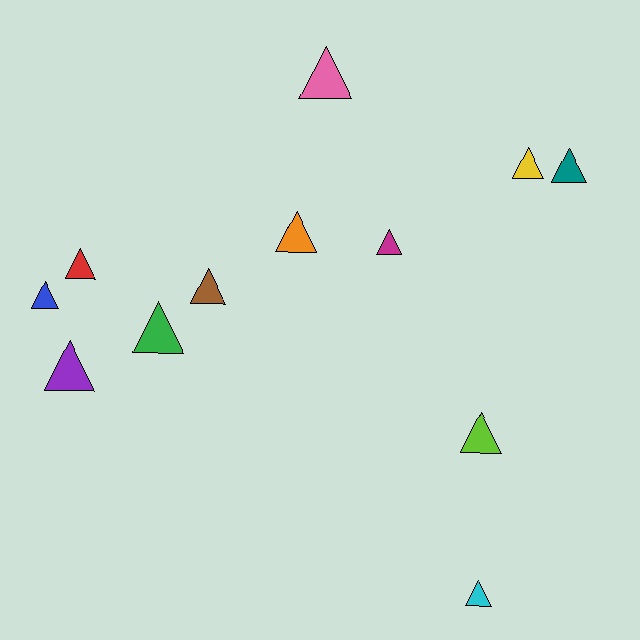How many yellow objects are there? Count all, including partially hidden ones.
There is 1 yellow object.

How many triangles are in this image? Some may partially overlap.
There are 12 triangles.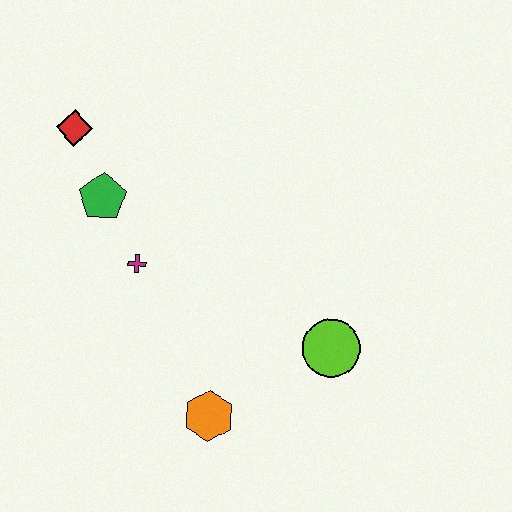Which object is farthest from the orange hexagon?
The red diamond is farthest from the orange hexagon.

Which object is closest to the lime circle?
The orange hexagon is closest to the lime circle.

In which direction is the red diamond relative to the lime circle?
The red diamond is to the left of the lime circle.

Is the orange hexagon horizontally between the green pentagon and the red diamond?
No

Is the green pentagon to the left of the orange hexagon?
Yes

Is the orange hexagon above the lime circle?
No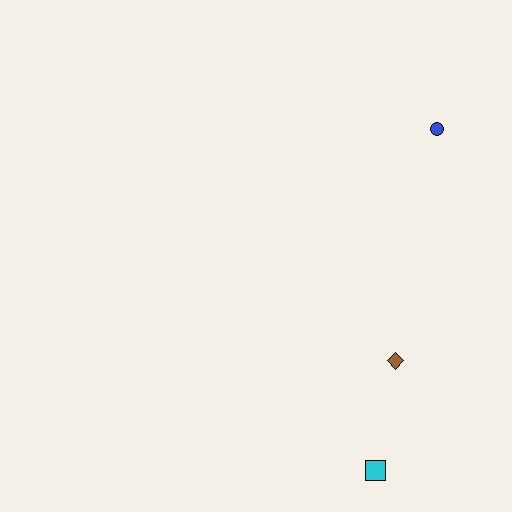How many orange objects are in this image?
There are no orange objects.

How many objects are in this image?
There are 3 objects.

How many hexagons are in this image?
There are no hexagons.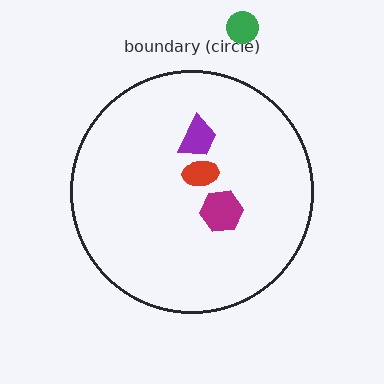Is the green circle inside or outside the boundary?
Outside.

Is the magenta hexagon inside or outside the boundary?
Inside.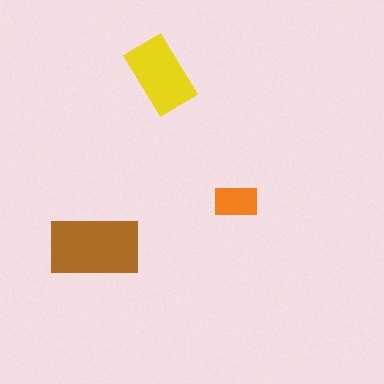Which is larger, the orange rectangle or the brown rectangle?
The brown one.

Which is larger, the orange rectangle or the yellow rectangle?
The yellow one.